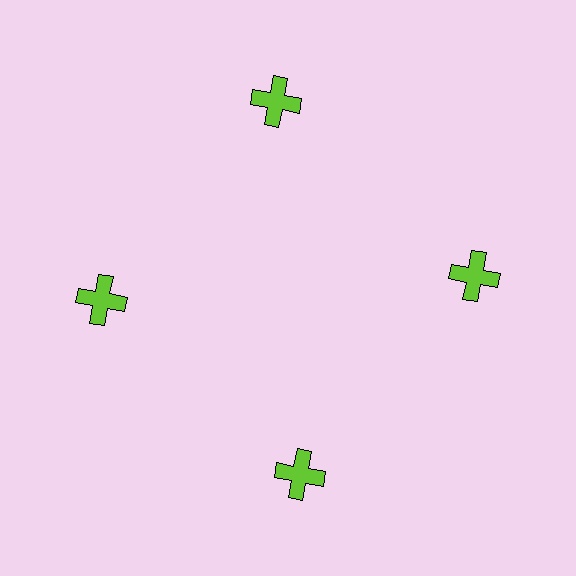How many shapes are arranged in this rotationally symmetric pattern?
There are 4 shapes, arranged in 4 groups of 1.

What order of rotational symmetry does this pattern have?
This pattern has 4-fold rotational symmetry.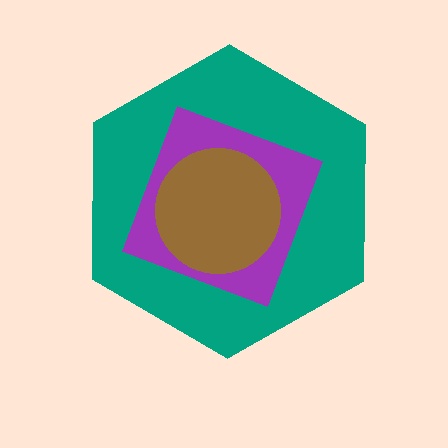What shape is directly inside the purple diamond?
The brown circle.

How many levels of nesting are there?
3.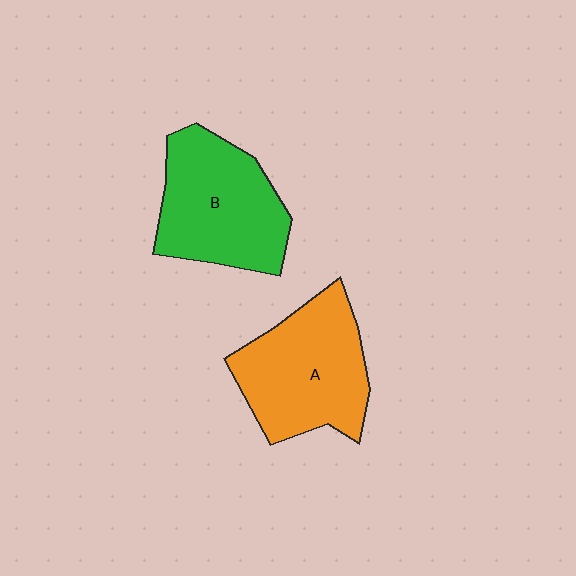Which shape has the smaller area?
Shape B (green).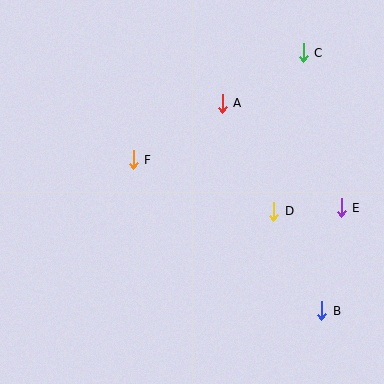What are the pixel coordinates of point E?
Point E is at (341, 208).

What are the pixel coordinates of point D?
Point D is at (274, 211).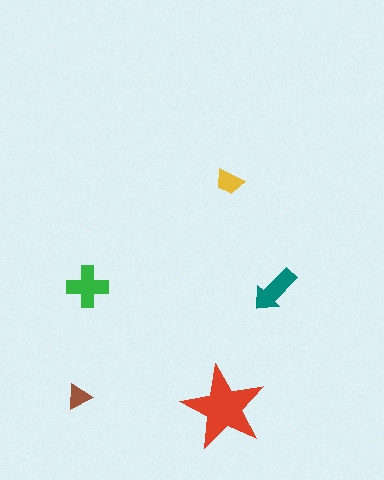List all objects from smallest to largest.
The brown triangle, the yellow trapezoid, the teal arrow, the green cross, the red star.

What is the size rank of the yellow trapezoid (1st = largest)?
4th.